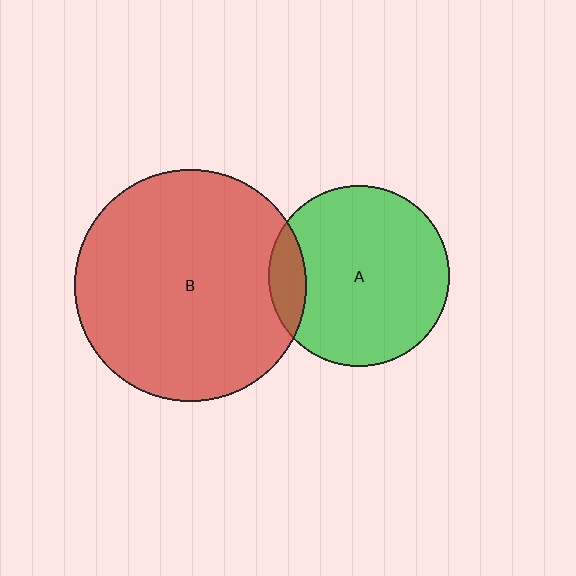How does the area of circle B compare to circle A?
Approximately 1.6 times.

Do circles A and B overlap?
Yes.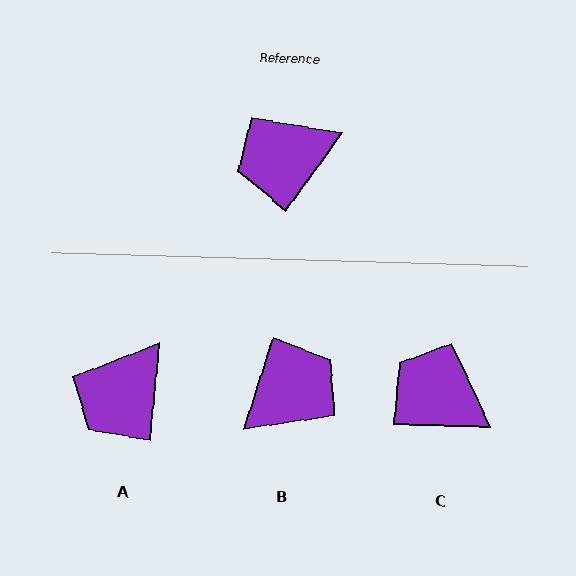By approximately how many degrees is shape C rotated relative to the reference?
Approximately 55 degrees clockwise.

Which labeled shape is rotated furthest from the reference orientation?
B, about 162 degrees away.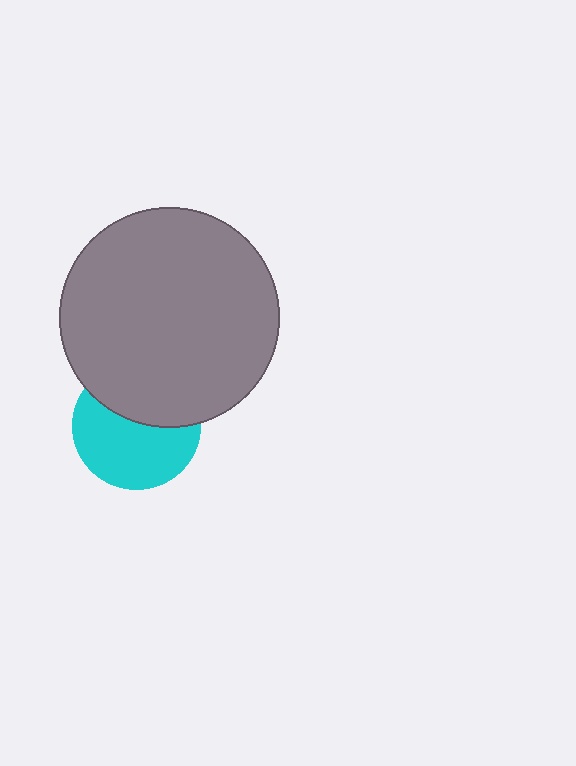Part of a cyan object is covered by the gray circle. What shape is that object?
It is a circle.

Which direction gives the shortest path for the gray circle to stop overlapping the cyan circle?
Moving up gives the shortest separation.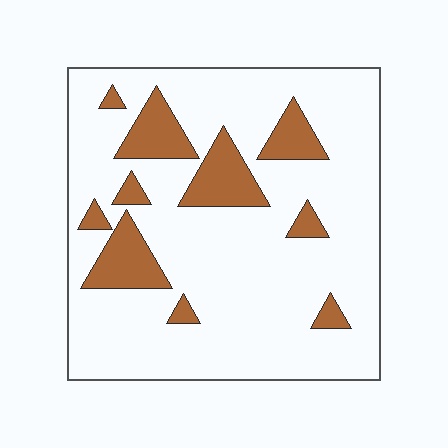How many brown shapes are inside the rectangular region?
10.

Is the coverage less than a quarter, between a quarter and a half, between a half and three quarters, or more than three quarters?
Less than a quarter.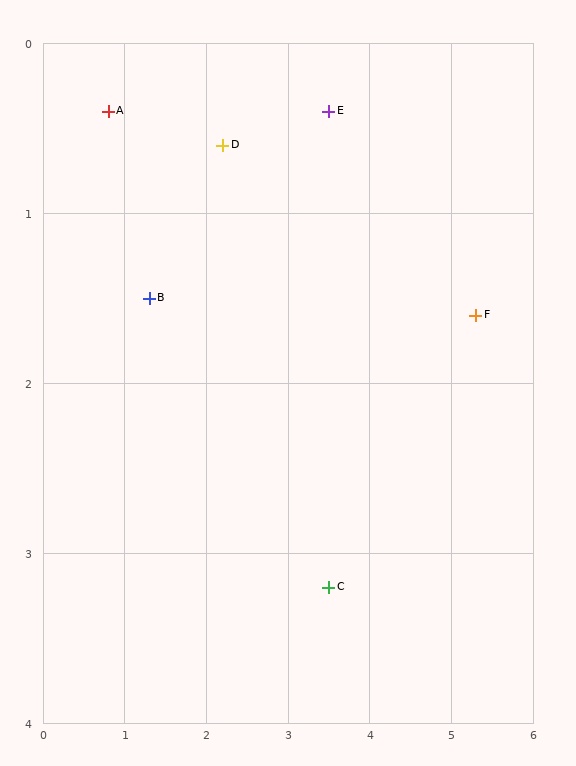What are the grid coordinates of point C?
Point C is at approximately (3.5, 3.2).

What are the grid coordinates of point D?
Point D is at approximately (2.2, 0.6).